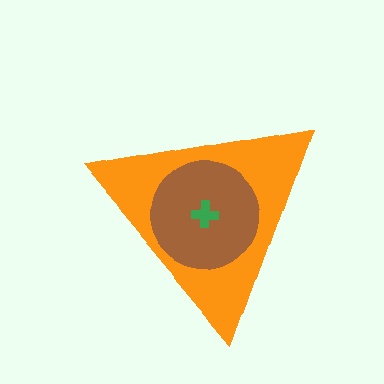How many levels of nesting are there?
3.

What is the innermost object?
The green cross.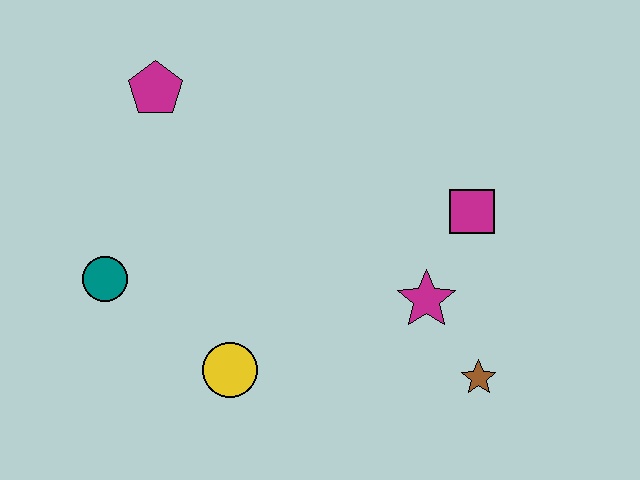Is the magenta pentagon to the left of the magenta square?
Yes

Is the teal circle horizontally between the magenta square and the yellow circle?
No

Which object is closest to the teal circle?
The yellow circle is closest to the teal circle.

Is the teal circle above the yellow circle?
Yes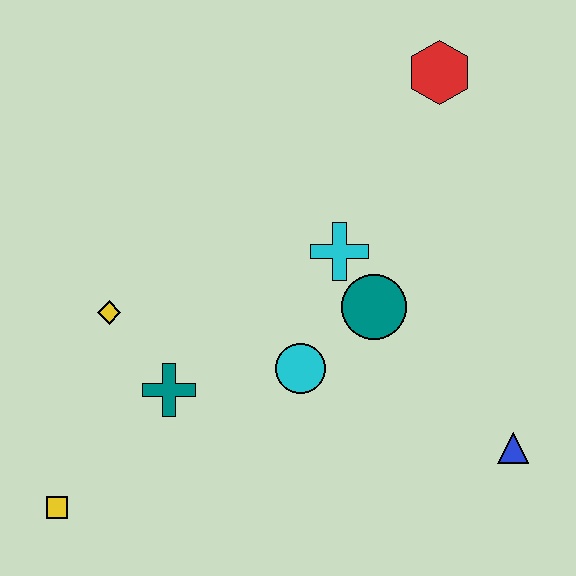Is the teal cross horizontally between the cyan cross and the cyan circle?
No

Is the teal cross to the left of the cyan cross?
Yes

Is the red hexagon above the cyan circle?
Yes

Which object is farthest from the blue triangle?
The yellow square is farthest from the blue triangle.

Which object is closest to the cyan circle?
The teal circle is closest to the cyan circle.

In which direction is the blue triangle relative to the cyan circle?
The blue triangle is to the right of the cyan circle.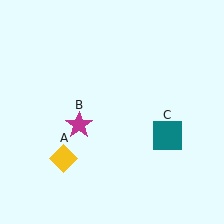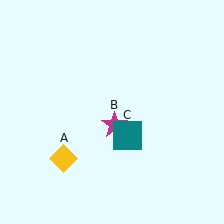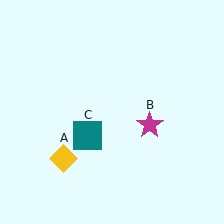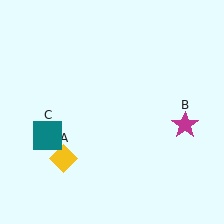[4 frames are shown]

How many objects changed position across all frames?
2 objects changed position: magenta star (object B), teal square (object C).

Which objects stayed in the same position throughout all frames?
Yellow diamond (object A) remained stationary.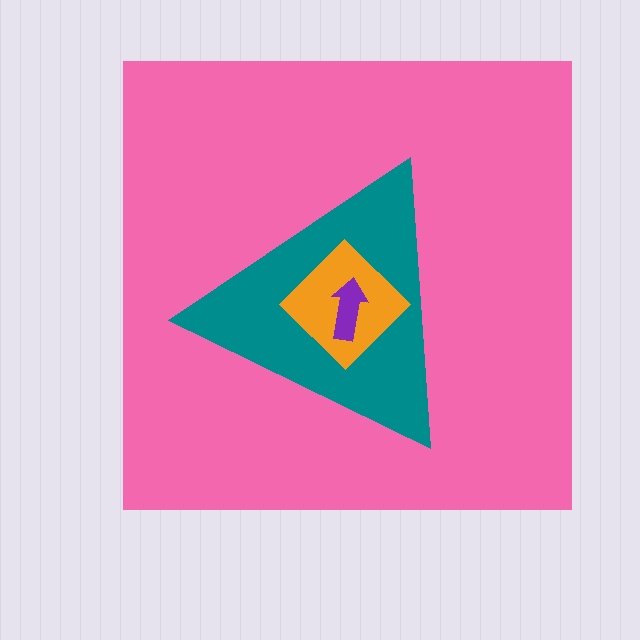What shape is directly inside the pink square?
The teal triangle.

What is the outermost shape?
The pink square.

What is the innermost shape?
The purple arrow.